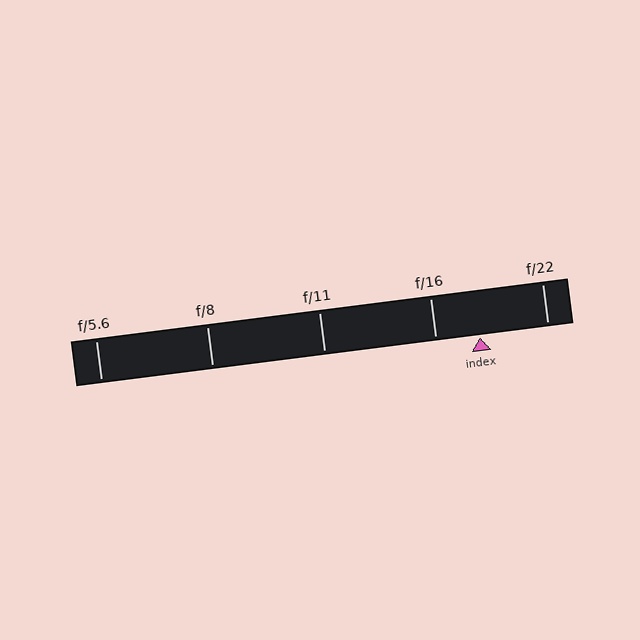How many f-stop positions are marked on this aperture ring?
There are 5 f-stop positions marked.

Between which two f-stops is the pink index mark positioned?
The index mark is between f/16 and f/22.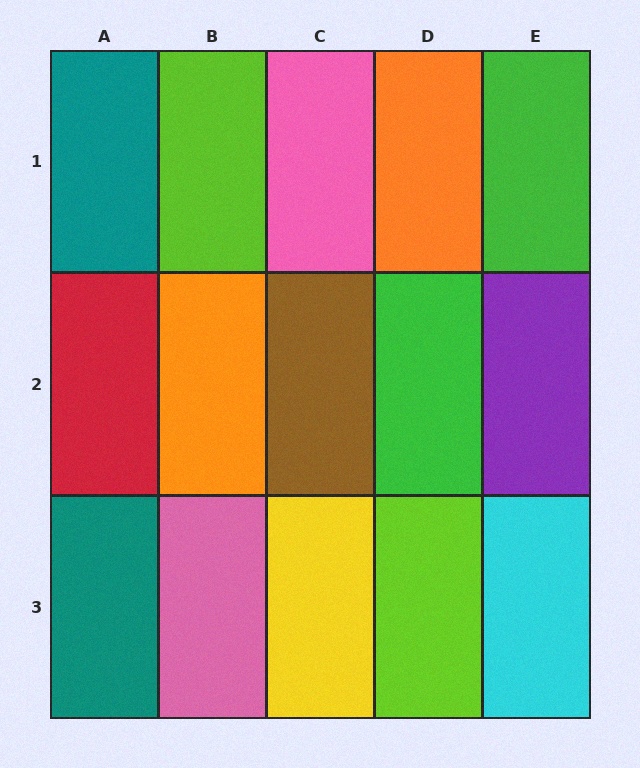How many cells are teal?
2 cells are teal.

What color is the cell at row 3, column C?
Yellow.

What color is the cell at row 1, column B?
Lime.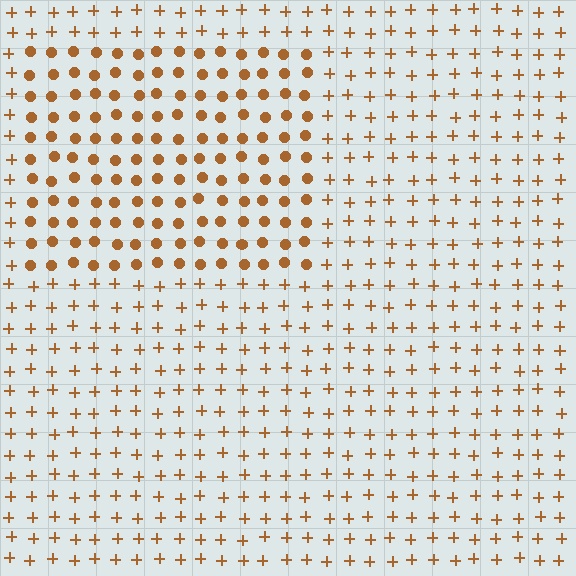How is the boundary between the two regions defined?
The boundary is defined by a change in element shape: circles inside vs. plus signs outside. All elements share the same color and spacing.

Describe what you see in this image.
The image is filled with small brown elements arranged in a uniform grid. A rectangle-shaped region contains circles, while the surrounding area contains plus signs. The boundary is defined purely by the change in element shape.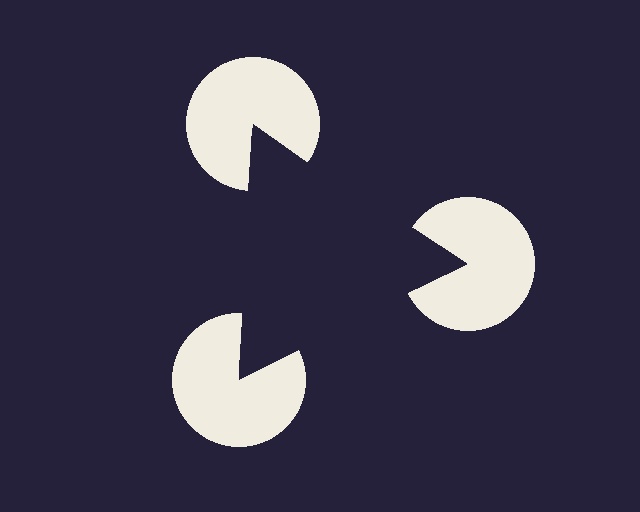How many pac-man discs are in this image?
There are 3 — one at each vertex of the illusory triangle.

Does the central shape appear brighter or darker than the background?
It typically appears slightly darker than the background, even though no actual brightness change is drawn.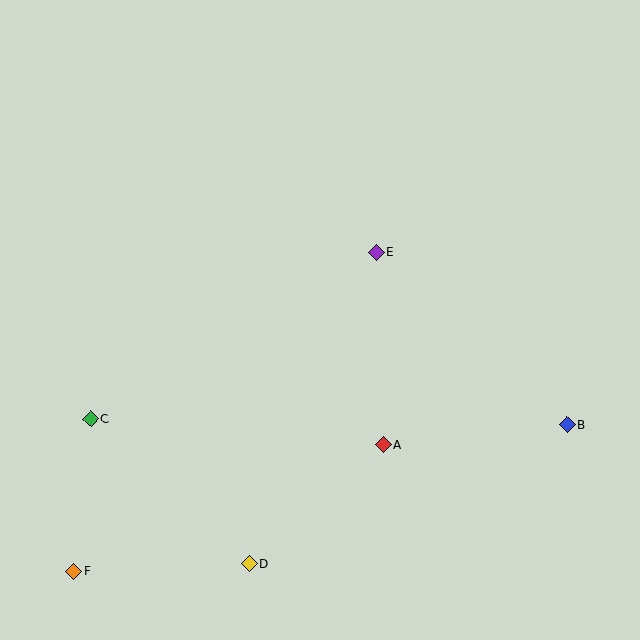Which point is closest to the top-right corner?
Point E is closest to the top-right corner.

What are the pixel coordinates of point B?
Point B is at (567, 425).